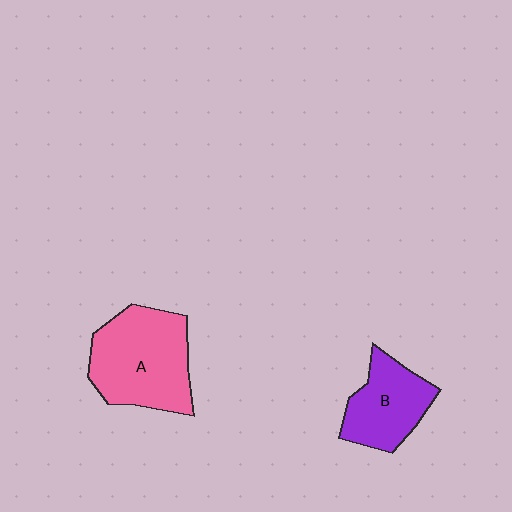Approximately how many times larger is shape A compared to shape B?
Approximately 1.5 times.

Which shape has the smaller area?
Shape B (purple).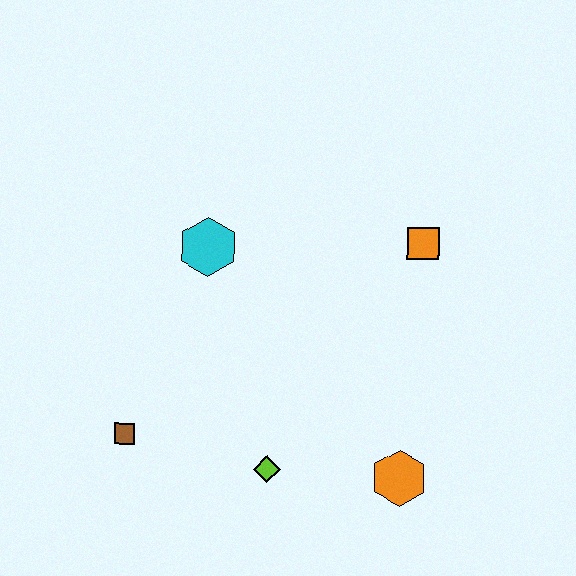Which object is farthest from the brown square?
The orange square is farthest from the brown square.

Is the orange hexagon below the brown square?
Yes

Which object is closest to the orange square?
The cyan hexagon is closest to the orange square.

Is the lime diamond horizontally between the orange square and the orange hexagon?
No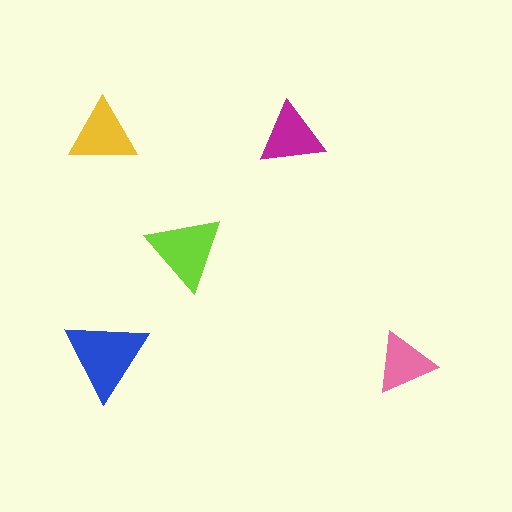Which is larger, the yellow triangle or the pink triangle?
The yellow one.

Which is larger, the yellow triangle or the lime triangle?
The lime one.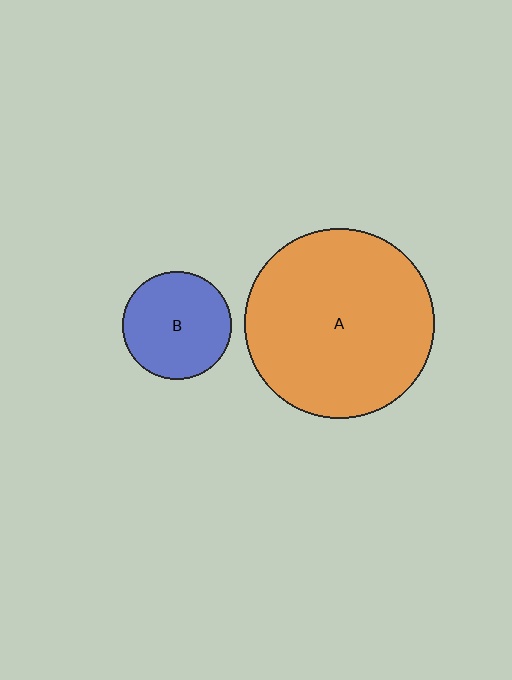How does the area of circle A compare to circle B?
Approximately 3.1 times.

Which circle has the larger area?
Circle A (orange).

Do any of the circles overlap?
No, none of the circles overlap.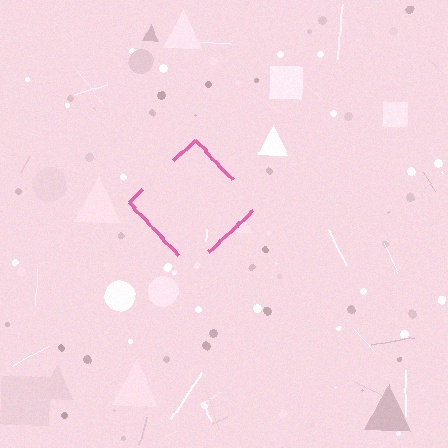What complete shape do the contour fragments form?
The contour fragments form a diamond.